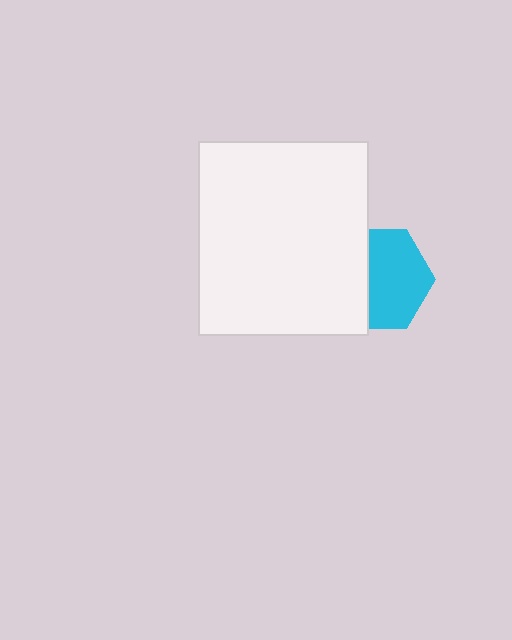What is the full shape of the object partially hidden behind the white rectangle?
The partially hidden object is a cyan hexagon.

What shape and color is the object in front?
The object in front is a white rectangle.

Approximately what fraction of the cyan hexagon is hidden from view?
Roughly 40% of the cyan hexagon is hidden behind the white rectangle.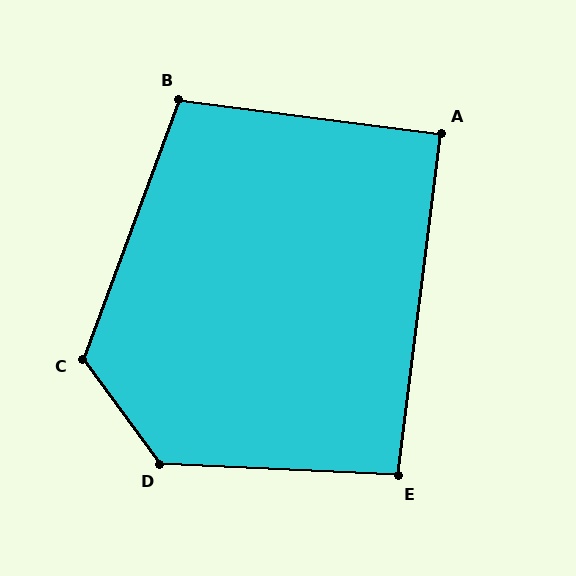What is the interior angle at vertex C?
Approximately 123 degrees (obtuse).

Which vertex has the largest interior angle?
D, at approximately 129 degrees.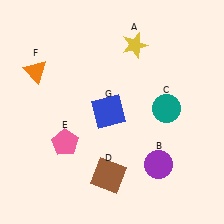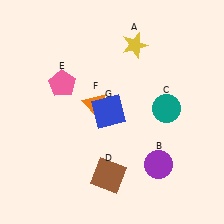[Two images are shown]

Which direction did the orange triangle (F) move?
The orange triangle (F) moved right.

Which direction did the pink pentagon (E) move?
The pink pentagon (E) moved up.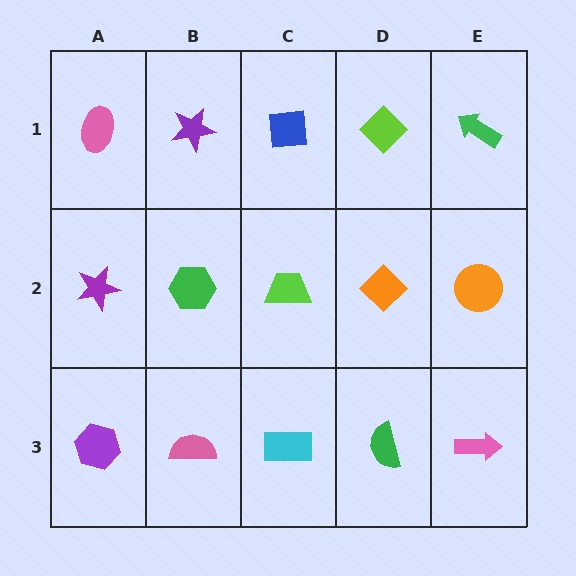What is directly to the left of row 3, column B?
A purple hexagon.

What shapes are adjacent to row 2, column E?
A green arrow (row 1, column E), a pink arrow (row 3, column E), an orange diamond (row 2, column D).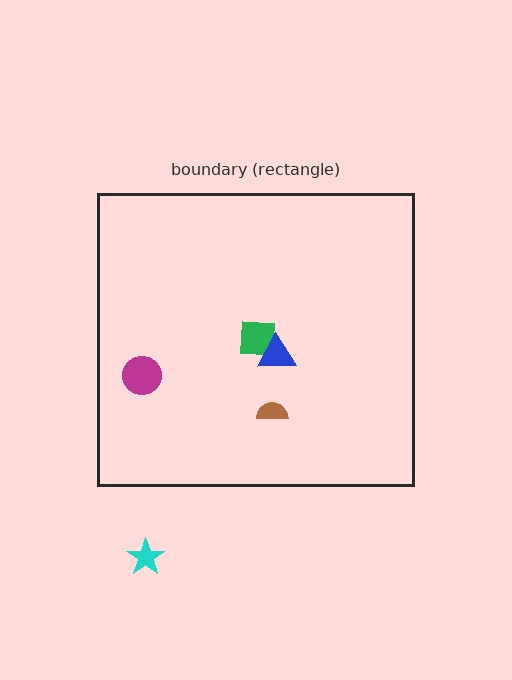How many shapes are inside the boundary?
4 inside, 1 outside.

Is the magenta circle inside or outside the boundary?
Inside.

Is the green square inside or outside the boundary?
Inside.